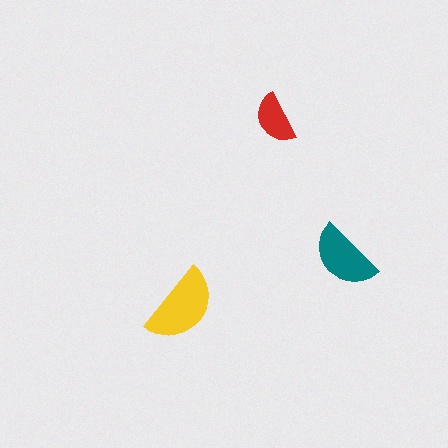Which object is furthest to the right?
The teal semicircle is rightmost.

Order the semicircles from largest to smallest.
the yellow one, the teal one, the red one.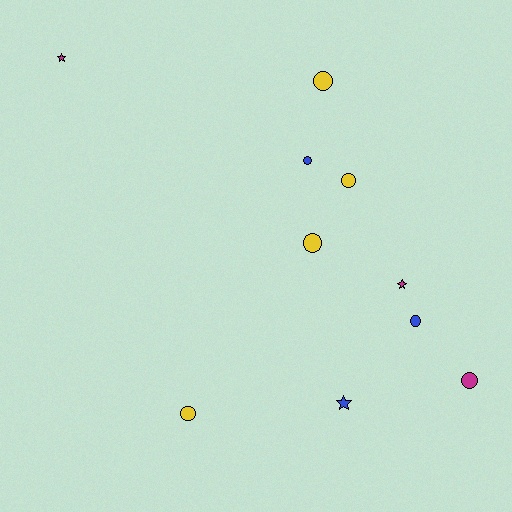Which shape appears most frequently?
Circle, with 7 objects.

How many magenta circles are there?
There is 1 magenta circle.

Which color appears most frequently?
Yellow, with 4 objects.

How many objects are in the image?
There are 10 objects.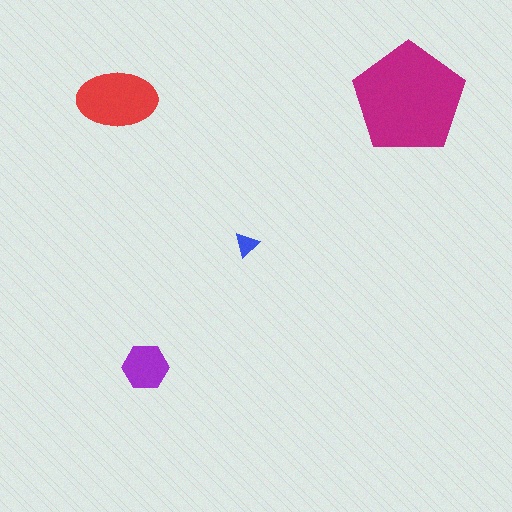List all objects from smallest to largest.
The blue triangle, the purple hexagon, the red ellipse, the magenta pentagon.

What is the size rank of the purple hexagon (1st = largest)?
3rd.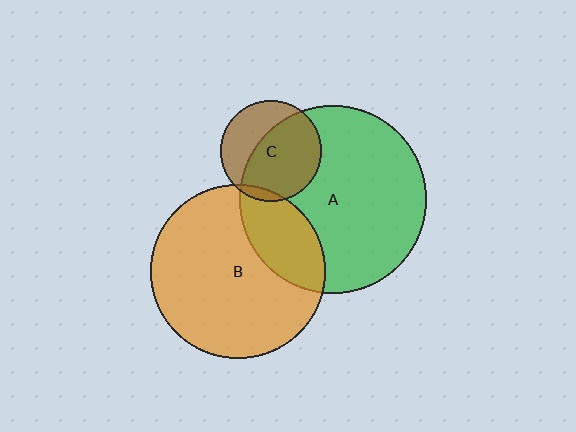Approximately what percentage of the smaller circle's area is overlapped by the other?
Approximately 25%.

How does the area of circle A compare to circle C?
Approximately 3.4 times.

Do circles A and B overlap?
Yes.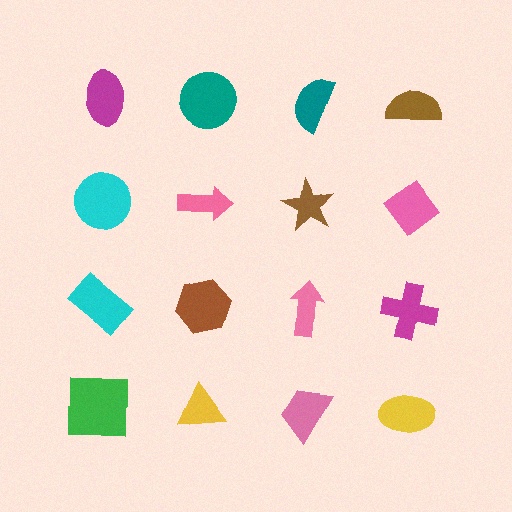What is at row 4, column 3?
A pink trapezoid.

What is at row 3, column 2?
A brown hexagon.